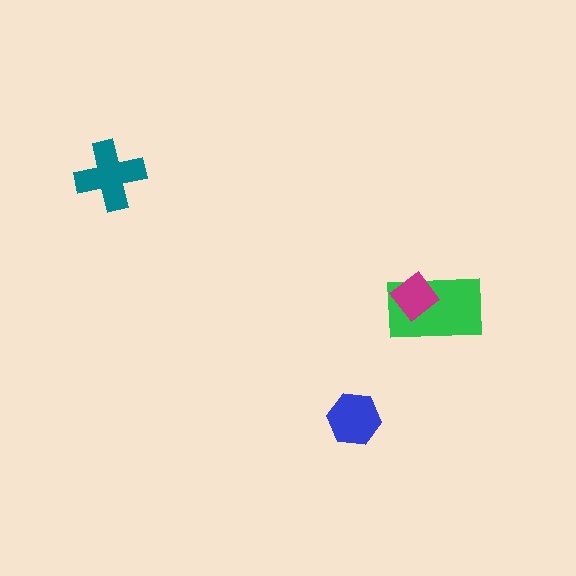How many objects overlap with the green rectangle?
1 object overlaps with the green rectangle.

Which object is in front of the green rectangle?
The magenta diamond is in front of the green rectangle.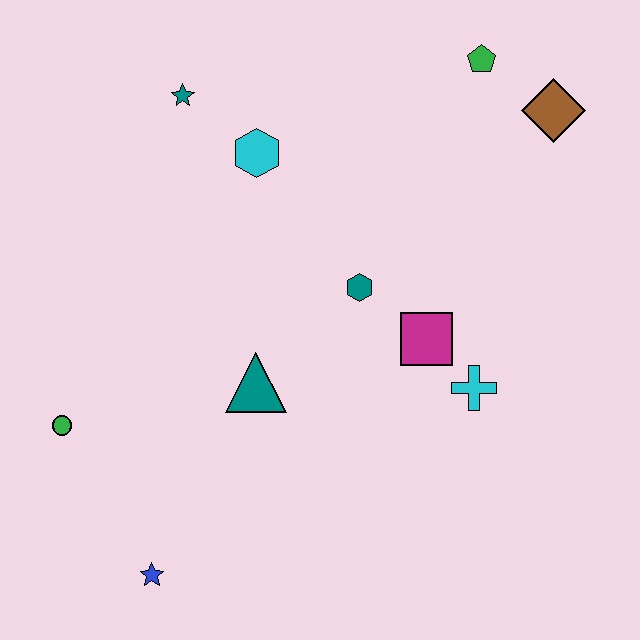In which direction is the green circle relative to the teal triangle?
The green circle is to the left of the teal triangle.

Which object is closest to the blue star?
The green circle is closest to the blue star.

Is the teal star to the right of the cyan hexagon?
No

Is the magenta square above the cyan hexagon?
No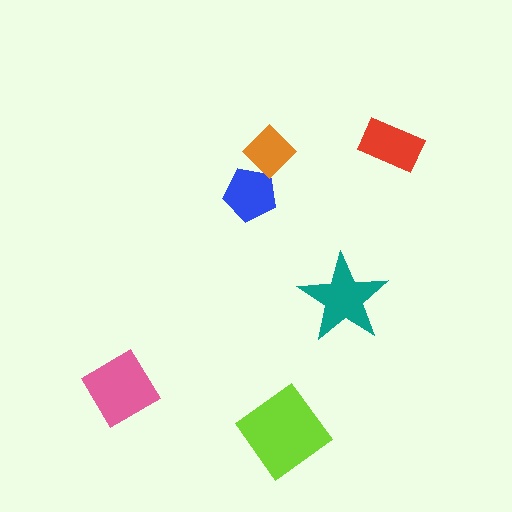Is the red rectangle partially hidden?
No, no other shape covers it.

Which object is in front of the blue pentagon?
The orange diamond is in front of the blue pentagon.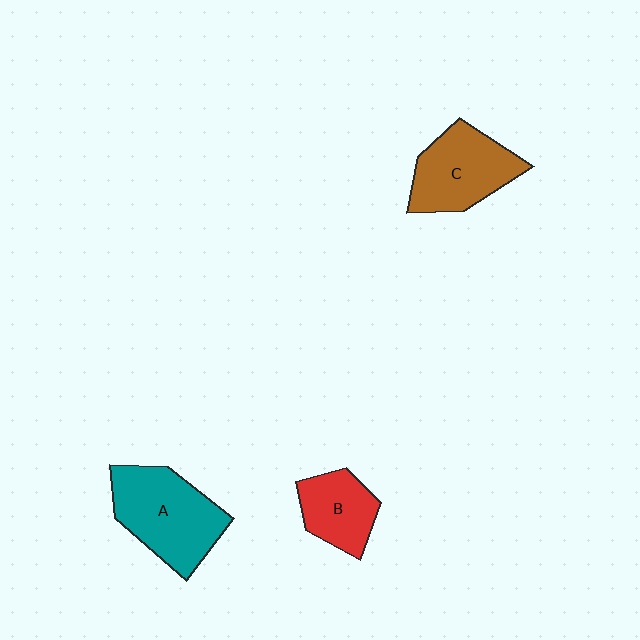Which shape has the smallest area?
Shape B (red).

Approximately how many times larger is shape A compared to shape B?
Approximately 1.7 times.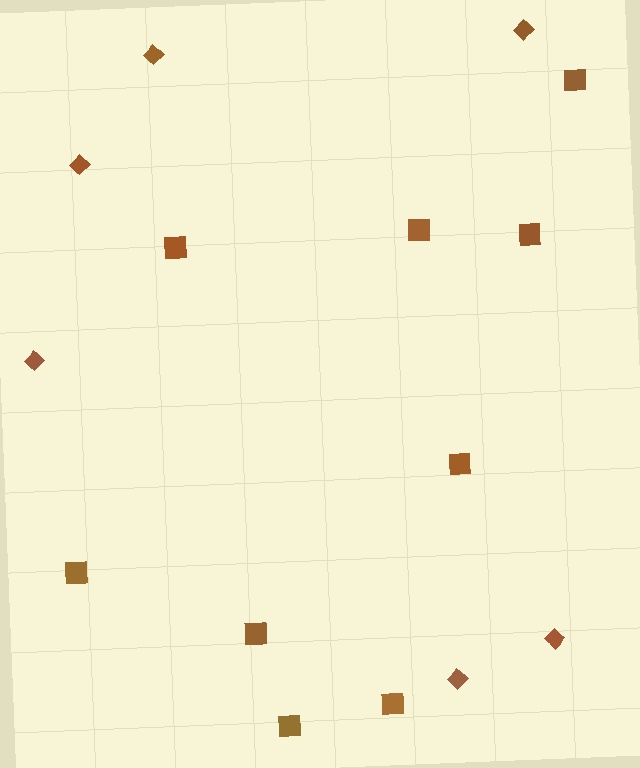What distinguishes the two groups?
There are 2 groups: one group of diamonds (6) and one group of squares (9).